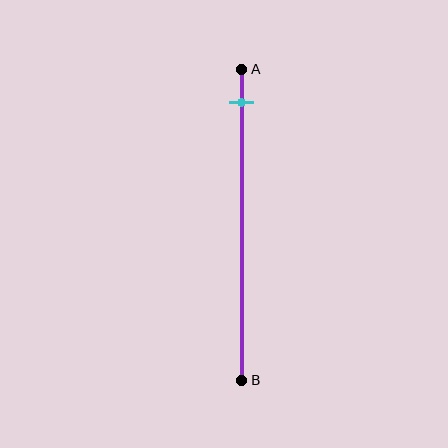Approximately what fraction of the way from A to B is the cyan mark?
The cyan mark is approximately 10% of the way from A to B.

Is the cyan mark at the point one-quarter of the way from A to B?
No, the mark is at about 10% from A, not at the 25% one-quarter point.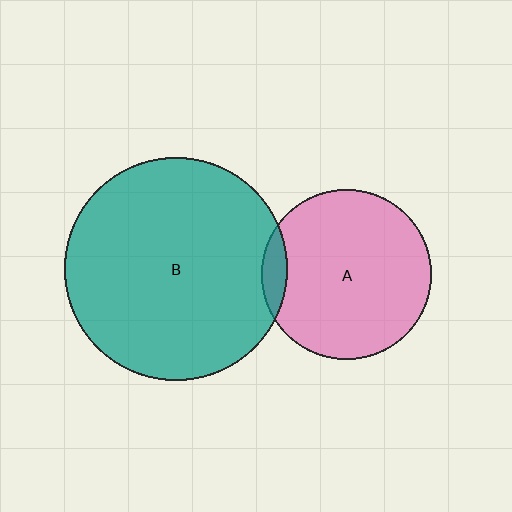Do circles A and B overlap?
Yes.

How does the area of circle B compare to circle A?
Approximately 1.7 times.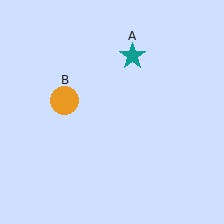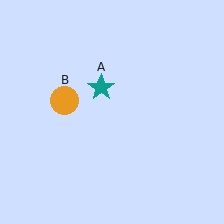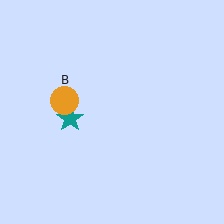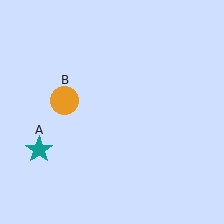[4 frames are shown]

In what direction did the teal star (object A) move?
The teal star (object A) moved down and to the left.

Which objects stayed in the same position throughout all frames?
Orange circle (object B) remained stationary.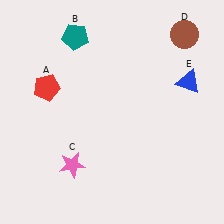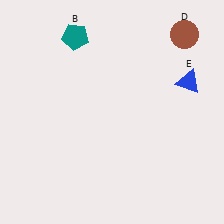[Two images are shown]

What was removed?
The red pentagon (A), the pink star (C) were removed in Image 2.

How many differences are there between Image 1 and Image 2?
There are 2 differences between the two images.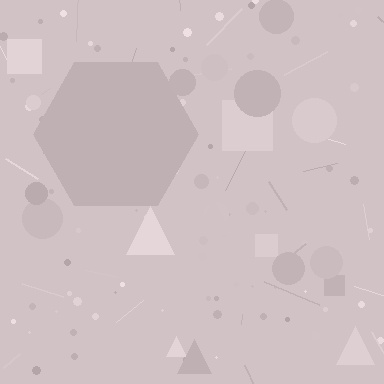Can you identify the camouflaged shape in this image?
The camouflaged shape is a hexagon.